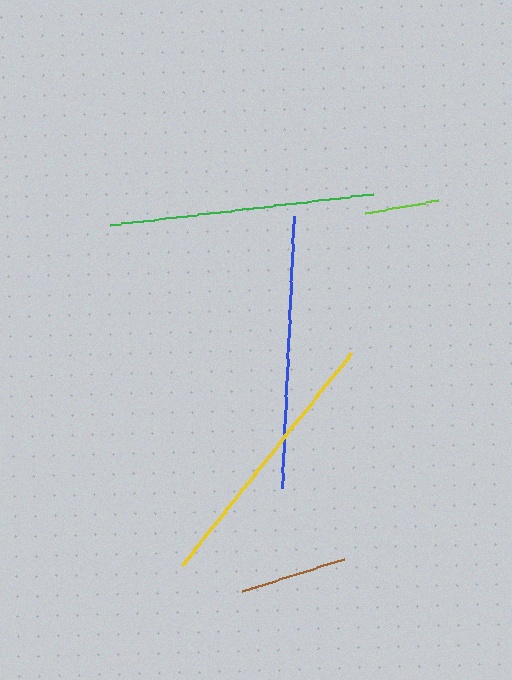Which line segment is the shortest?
The lime line is the shortest at approximately 75 pixels.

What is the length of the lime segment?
The lime segment is approximately 75 pixels long.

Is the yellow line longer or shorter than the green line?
The yellow line is longer than the green line.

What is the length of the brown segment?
The brown segment is approximately 107 pixels long.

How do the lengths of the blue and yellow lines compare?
The blue and yellow lines are approximately the same length.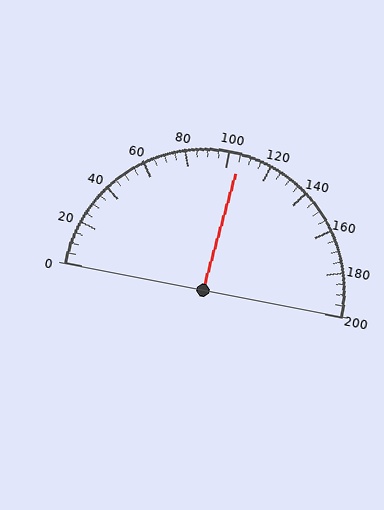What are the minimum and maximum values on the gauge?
The gauge ranges from 0 to 200.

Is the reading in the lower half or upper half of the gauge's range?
The reading is in the upper half of the range (0 to 200).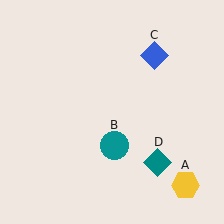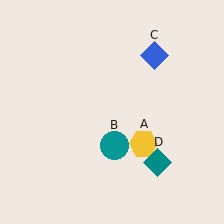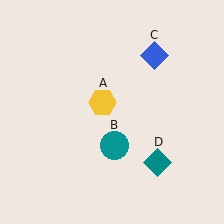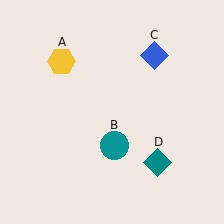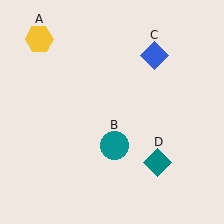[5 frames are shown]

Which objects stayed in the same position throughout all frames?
Teal circle (object B) and blue diamond (object C) and teal diamond (object D) remained stationary.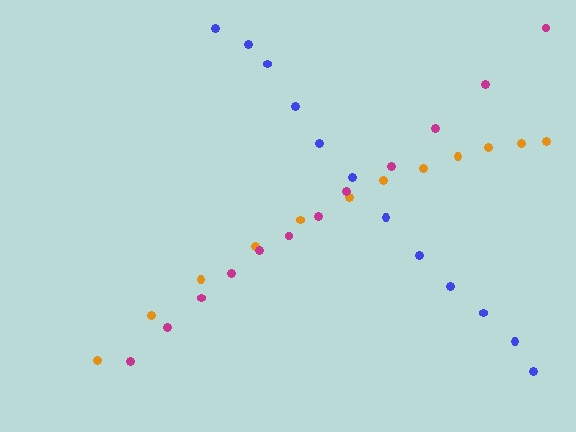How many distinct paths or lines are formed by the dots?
There are 3 distinct paths.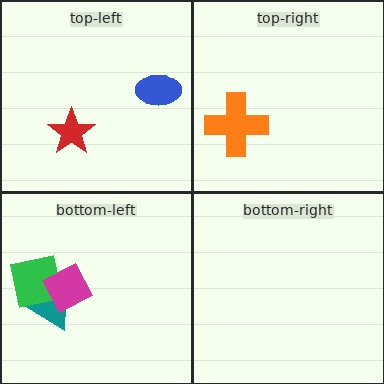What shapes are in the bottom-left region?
The teal triangle, the green square, the magenta diamond.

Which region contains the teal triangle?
The bottom-left region.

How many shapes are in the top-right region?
1.